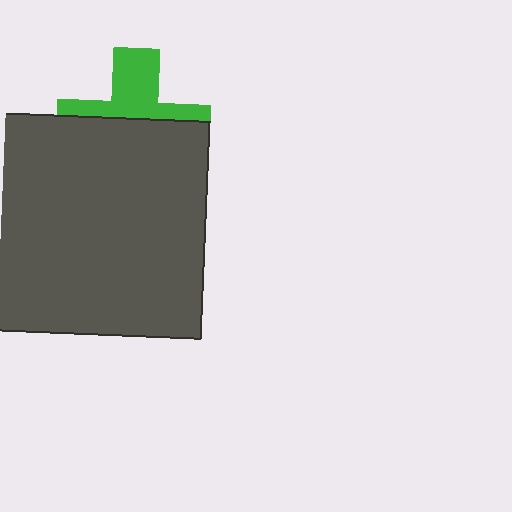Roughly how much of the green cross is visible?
A small part of it is visible (roughly 41%).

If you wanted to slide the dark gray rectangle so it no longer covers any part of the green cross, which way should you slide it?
Slide it down — that is the most direct way to separate the two shapes.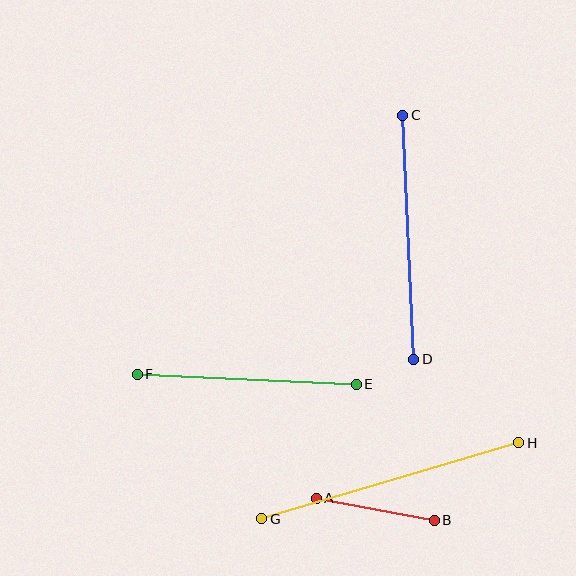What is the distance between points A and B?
The distance is approximately 120 pixels.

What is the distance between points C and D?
The distance is approximately 244 pixels.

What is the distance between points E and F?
The distance is approximately 219 pixels.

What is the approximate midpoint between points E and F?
The midpoint is at approximately (247, 379) pixels.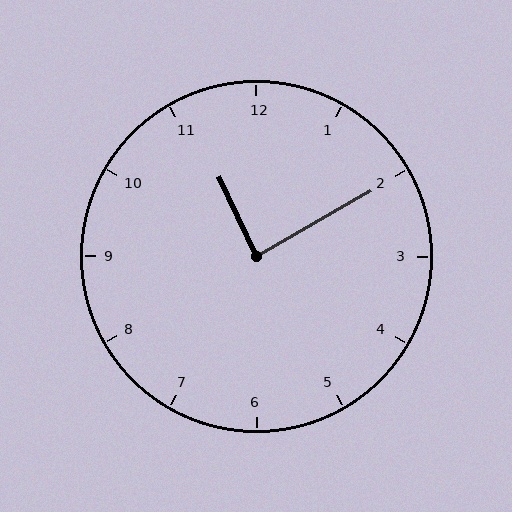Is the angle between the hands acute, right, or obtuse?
It is right.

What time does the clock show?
11:10.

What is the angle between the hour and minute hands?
Approximately 85 degrees.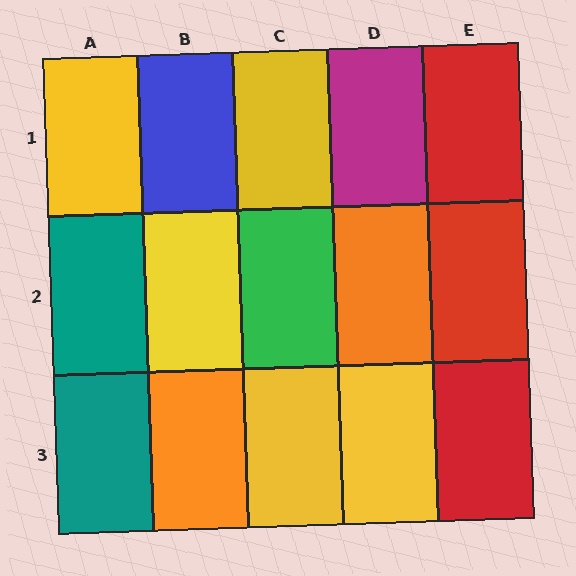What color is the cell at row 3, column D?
Yellow.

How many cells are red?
3 cells are red.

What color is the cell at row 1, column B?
Blue.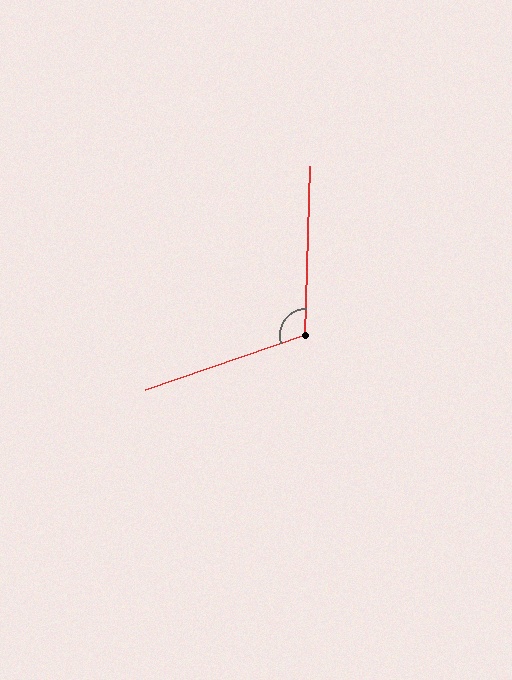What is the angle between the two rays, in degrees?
Approximately 111 degrees.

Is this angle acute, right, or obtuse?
It is obtuse.